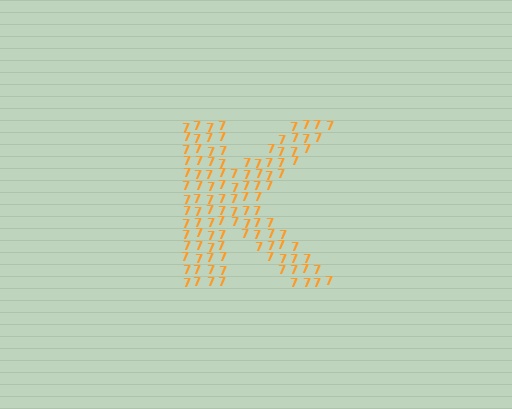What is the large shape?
The large shape is the letter K.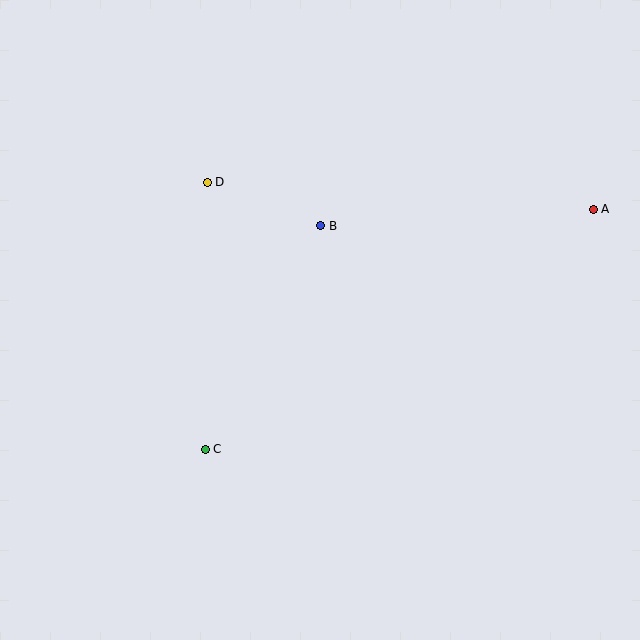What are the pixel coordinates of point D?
Point D is at (207, 182).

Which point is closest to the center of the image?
Point B at (321, 226) is closest to the center.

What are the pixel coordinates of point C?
Point C is at (205, 449).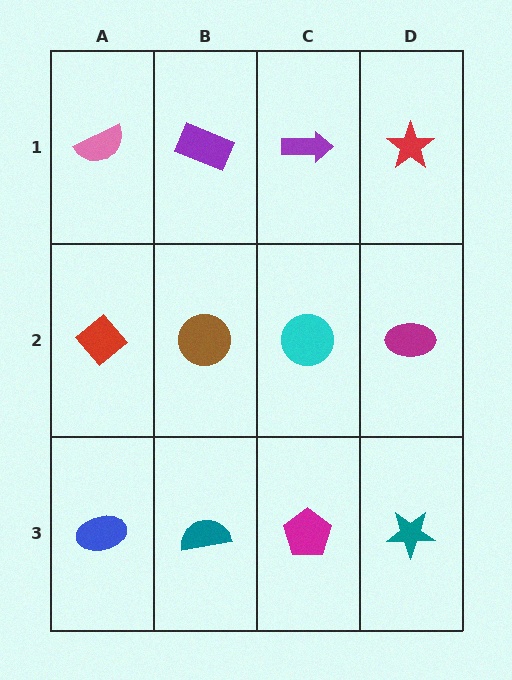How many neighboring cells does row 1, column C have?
3.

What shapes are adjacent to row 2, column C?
A purple arrow (row 1, column C), a magenta pentagon (row 3, column C), a brown circle (row 2, column B), a magenta ellipse (row 2, column D).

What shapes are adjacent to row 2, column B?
A purple rectangle (row 1, column B), a teal semicircle (row 3, column B), a red diamond (row 2, column A), a cyan circle (row 2, column C).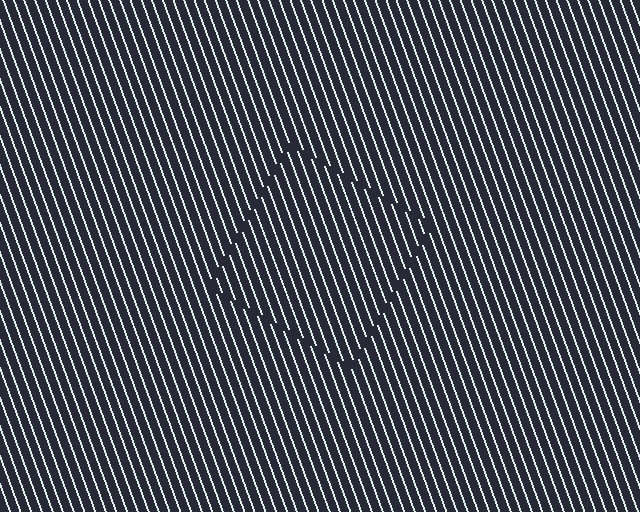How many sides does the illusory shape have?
4 sides — the line-ends trace a square.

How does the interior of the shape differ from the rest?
The interior of the shape contains the same grating, shifted by half a period — the contour is defined by the phase discontinuity where line-ends from the inner and outer gratings abut.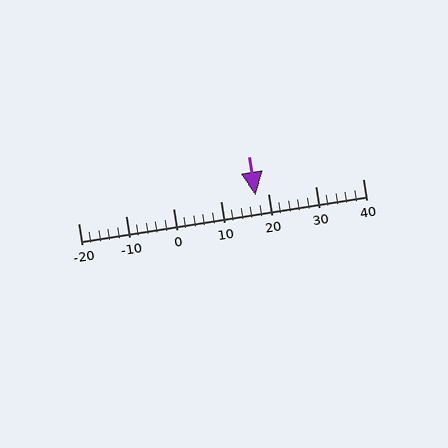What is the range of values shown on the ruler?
The ruler shows values from -20 to 40.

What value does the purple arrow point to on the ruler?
The purple arrow points to approximately 17.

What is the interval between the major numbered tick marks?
The major tick marks are spaced 10 units apart.